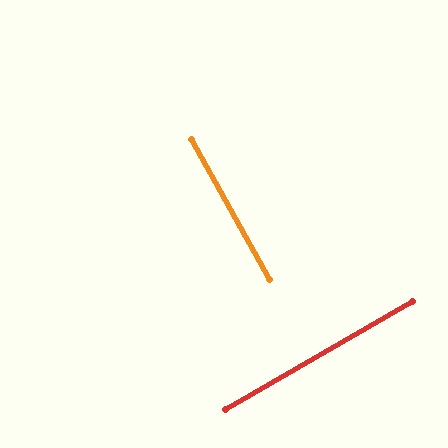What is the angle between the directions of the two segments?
Approximately 89 degrees.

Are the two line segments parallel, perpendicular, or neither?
Perpendicular — they meet at approximately 89°.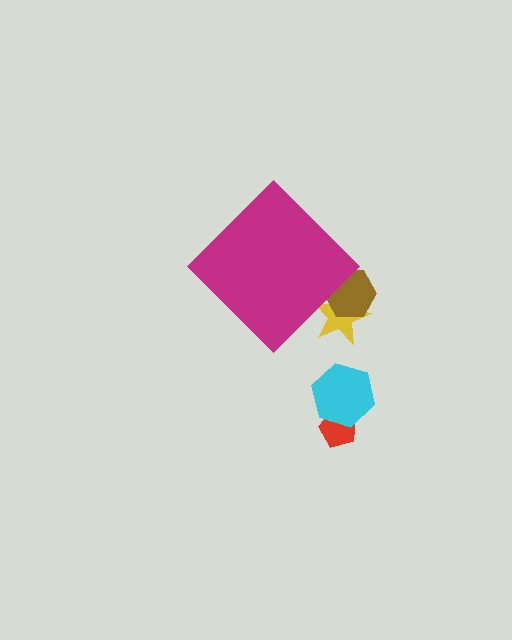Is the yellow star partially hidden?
Yes, the yellow star is partially hidden behind the magenta diamond.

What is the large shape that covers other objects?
A magenta diamond.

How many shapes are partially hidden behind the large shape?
2 shapes are partially hidden.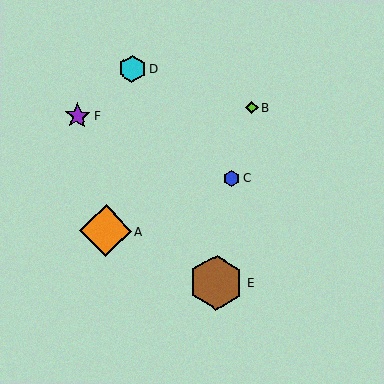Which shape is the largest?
The brown hexagon (labeled E) is the largest.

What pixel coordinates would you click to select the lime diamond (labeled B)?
Click at (252, 108) to select the lime diamond B.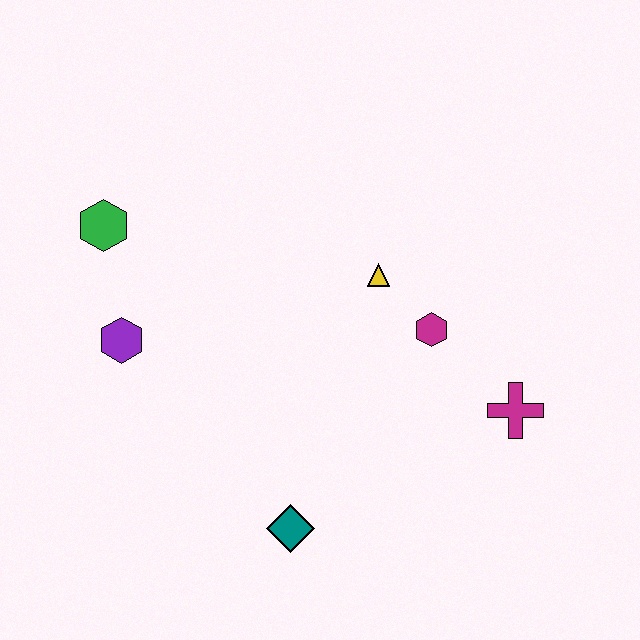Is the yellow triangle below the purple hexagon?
No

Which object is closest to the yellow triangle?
The magenta hexagon is closest to the yellow triangle.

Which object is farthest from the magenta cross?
The green hexagon is farthest from the magenta cross.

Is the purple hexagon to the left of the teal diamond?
Yes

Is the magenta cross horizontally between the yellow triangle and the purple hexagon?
No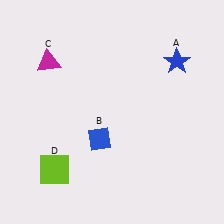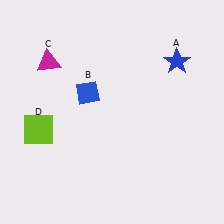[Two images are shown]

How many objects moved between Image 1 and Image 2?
2 objects moved between the two images.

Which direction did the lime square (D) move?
The lime square (D) moved up.